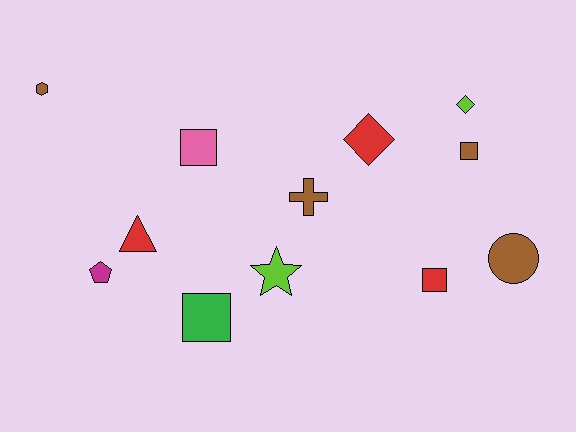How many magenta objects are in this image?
There is 1 magenta object.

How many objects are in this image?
There are 12 objects.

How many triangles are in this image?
There is 1 triangle.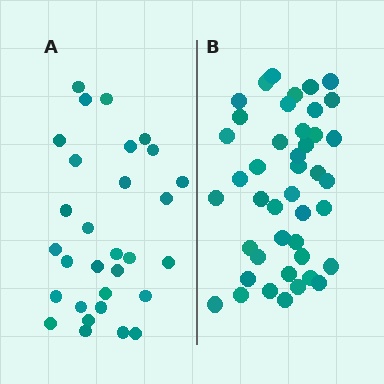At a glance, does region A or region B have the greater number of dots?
Region B (the right region) has more dots.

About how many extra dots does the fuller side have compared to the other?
Region B has approximately 15 more dots than region A.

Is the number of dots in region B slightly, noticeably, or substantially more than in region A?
Region B has noticeably more, but not dramatically so. The ratio is roughly 1.4 to 1.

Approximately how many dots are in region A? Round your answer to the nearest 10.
About 30 dots.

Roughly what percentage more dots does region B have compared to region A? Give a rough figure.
About 45% more.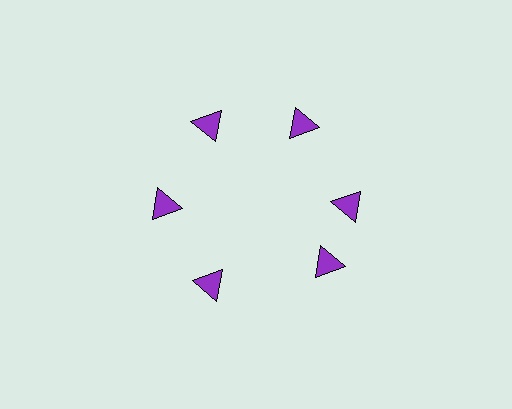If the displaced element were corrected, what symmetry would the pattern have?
It would have 6-fold rotational symmetry — the pattern would map onto itself every 60 degrees.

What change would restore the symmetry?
The symmetry would be restored by rotating it back into even spacing with its neighbors so that all 6 triangles sit at equal angles and equal distance from the center.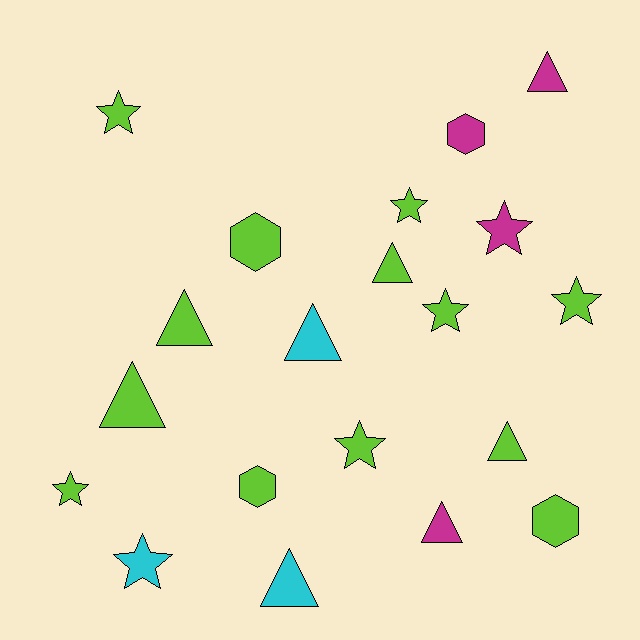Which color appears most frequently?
Lime, with 13 objects.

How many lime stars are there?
There are 6 lime stars.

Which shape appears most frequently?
Triangle, with 8 objects.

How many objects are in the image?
There are 20 objects.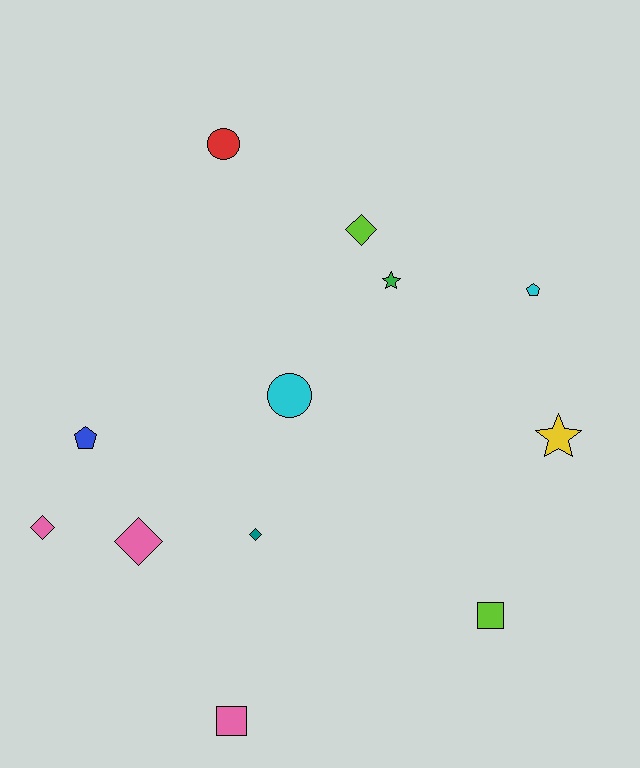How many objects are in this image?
There are 12 objects.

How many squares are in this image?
There are 2 squares.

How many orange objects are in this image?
There are no orange objects.